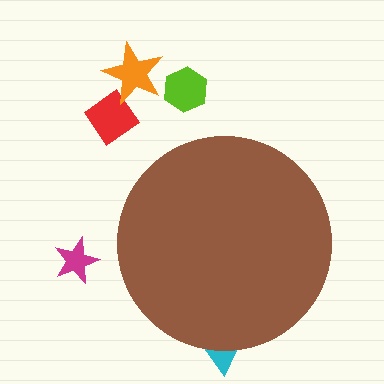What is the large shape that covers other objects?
A brown circle.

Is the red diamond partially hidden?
No, the red diamond is fully visible.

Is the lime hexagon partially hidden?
No, the lime hexagon is fully visible.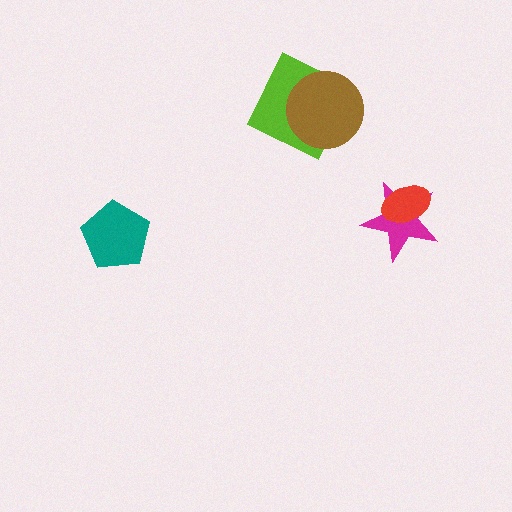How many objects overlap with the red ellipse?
1 object overlaps with the red ellipse.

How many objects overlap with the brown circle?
1 object overlaps with the brown circle.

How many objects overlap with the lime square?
1 object overlaps with the lime square.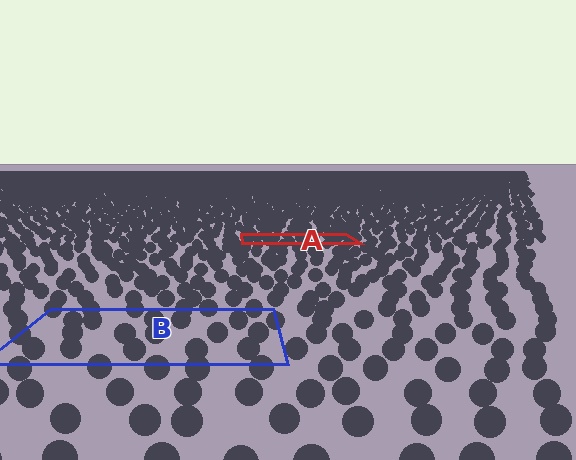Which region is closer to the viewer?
Region B is closer. The texture elements there are larger and more spread out.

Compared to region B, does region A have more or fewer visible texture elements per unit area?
Region A has more texture elements per unit area — they are packed more densely because it is farther away.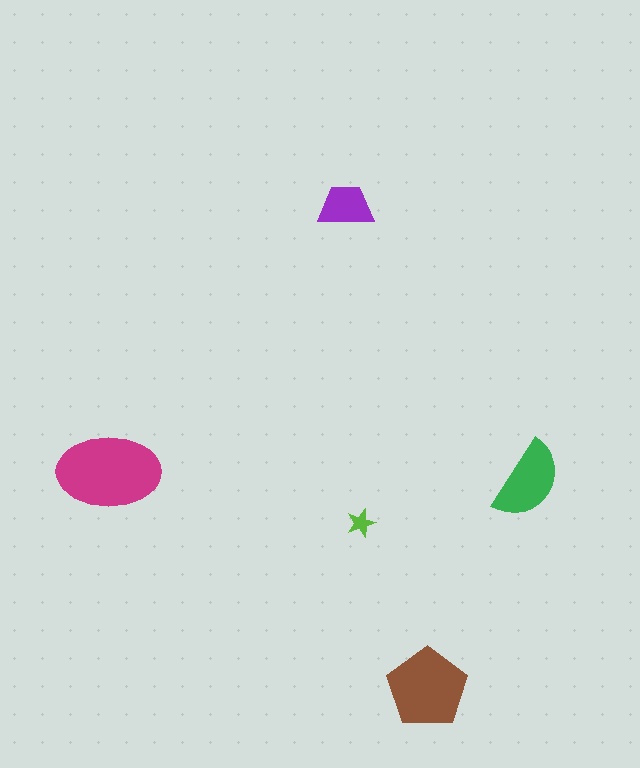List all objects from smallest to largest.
The lime star, the purple trapezoid, the green semicircle, the brown pentagon, the magenta ellipse.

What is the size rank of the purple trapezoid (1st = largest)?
4th.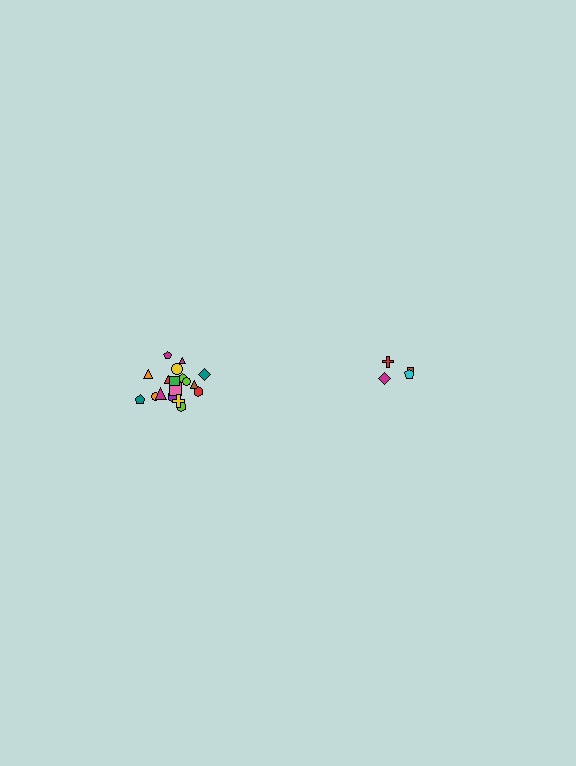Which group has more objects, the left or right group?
The left group.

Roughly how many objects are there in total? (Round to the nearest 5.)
Roughly 20 objects in total.